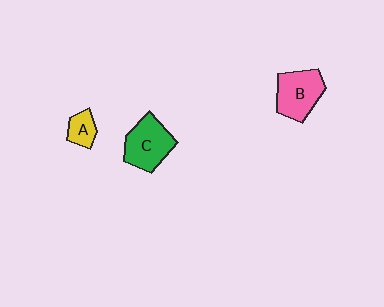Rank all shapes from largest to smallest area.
From largest to smallest: C (green), B (pink), A (yellow).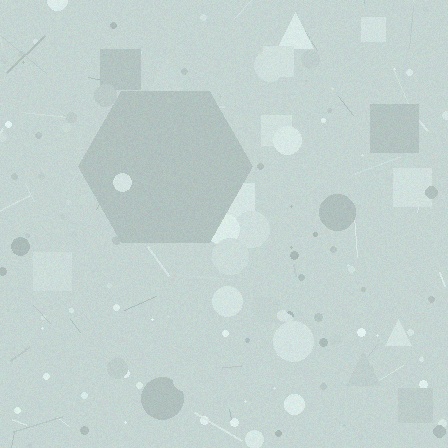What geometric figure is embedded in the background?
A hexagon is embedded in the background.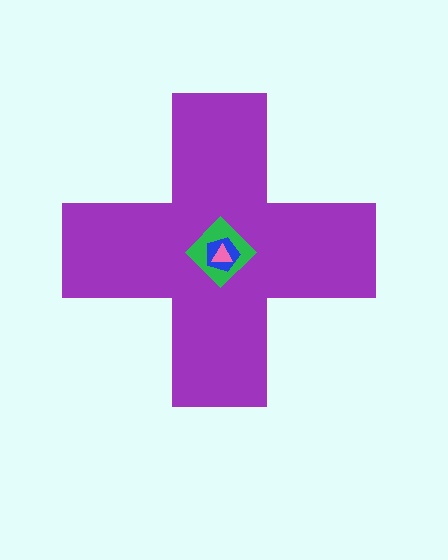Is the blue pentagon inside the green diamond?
Yes.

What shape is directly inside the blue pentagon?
The pink triangle.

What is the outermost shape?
The purple cross.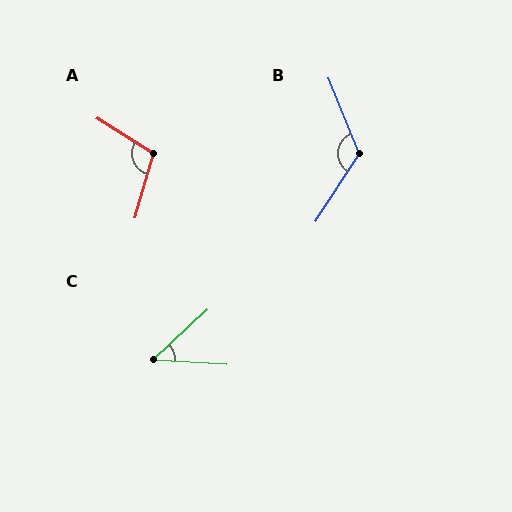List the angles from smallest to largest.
C (46°), A (106°), B (125°).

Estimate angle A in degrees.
Approximately 106 degrees.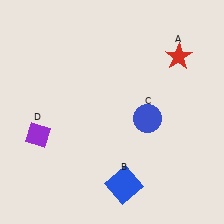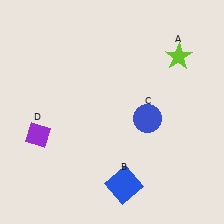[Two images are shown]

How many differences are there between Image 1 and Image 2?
There is 1 difference between the two images.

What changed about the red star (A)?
In Image 1, A is red. In Image 2, it changed to lime.